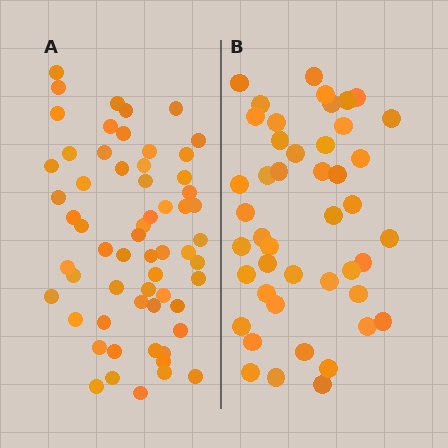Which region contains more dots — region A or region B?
Region A (the left region) has more dots.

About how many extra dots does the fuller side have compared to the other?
Region A has approximately 15 more dots than region B.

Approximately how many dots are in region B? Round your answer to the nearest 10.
About 40 dots. (The exact count is 45, which rounds to 40.)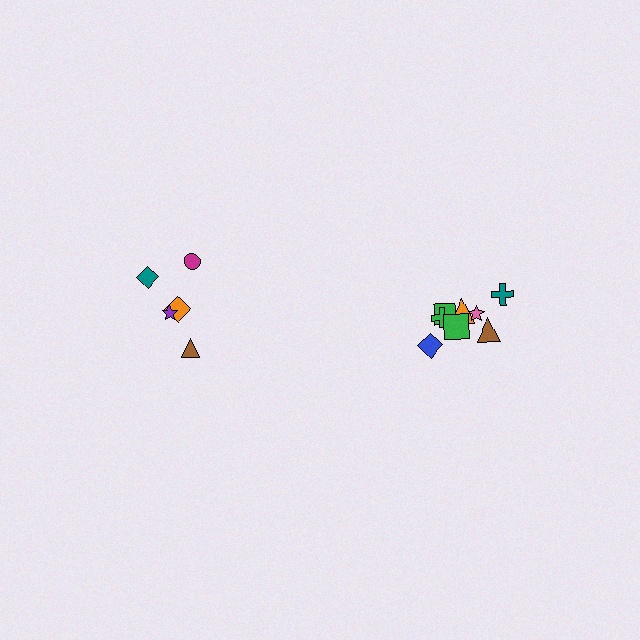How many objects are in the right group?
There are 8 objects.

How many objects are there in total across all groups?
There are 13 objects.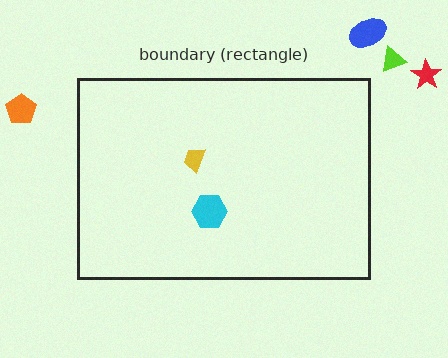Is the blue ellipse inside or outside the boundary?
Outside.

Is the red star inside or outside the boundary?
Outside.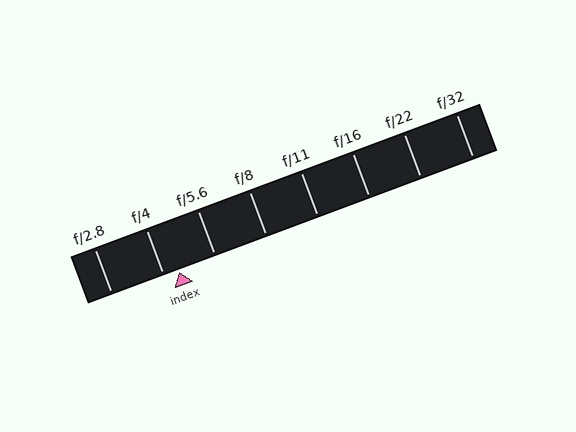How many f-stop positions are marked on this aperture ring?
There are 8 f-stop positions marked.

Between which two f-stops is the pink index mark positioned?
The index mark is between f/4 and f/5.6.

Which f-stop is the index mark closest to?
The index mark is closest to f/4.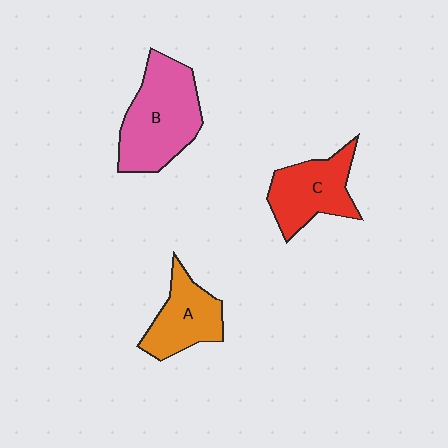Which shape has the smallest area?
Shape A (orange).